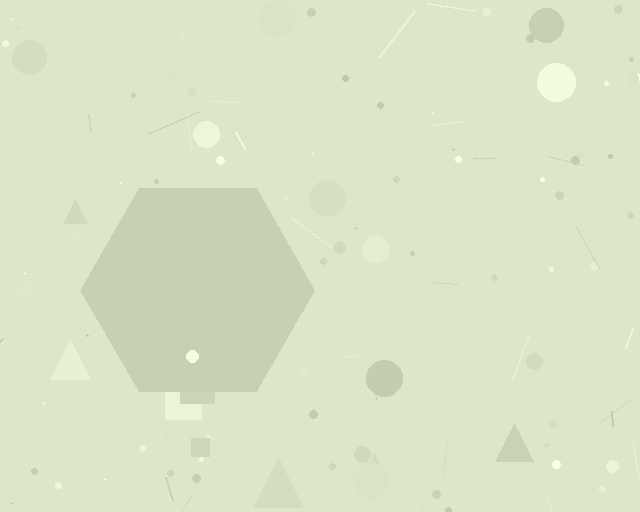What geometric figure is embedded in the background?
A hexagon is embedded in the background.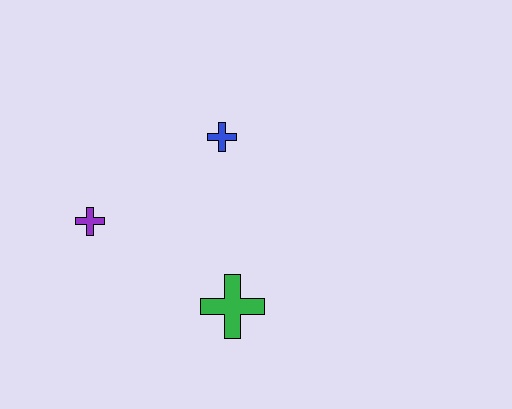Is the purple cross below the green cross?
No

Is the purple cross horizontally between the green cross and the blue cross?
No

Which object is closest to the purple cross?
The blue cross is closest to the purple cross.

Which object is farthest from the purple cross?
The green cross is farthest from the purple cross.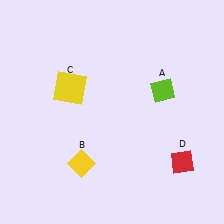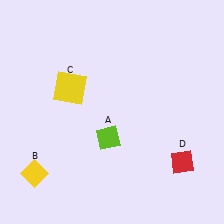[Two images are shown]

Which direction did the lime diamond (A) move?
The lime diamond (A) moved left.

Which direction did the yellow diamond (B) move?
The yellow diamond (B) moved left.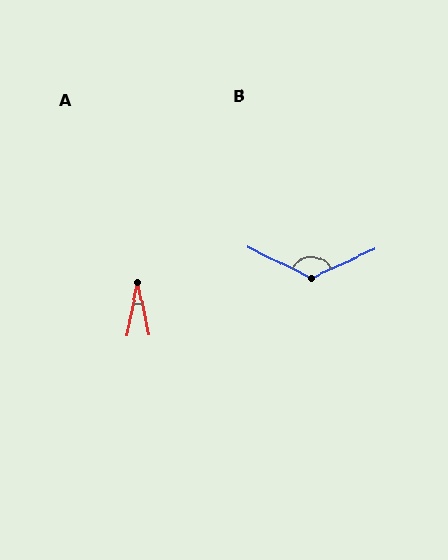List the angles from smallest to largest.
A (23°), B (129°).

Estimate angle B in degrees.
Approximately 129 degrees.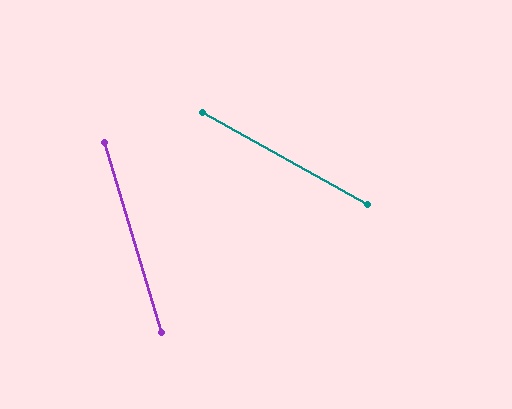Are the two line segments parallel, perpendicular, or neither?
Neither parallel nor perpendicular — they differ by about 44°.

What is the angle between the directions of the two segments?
Approximately 44 degrees.